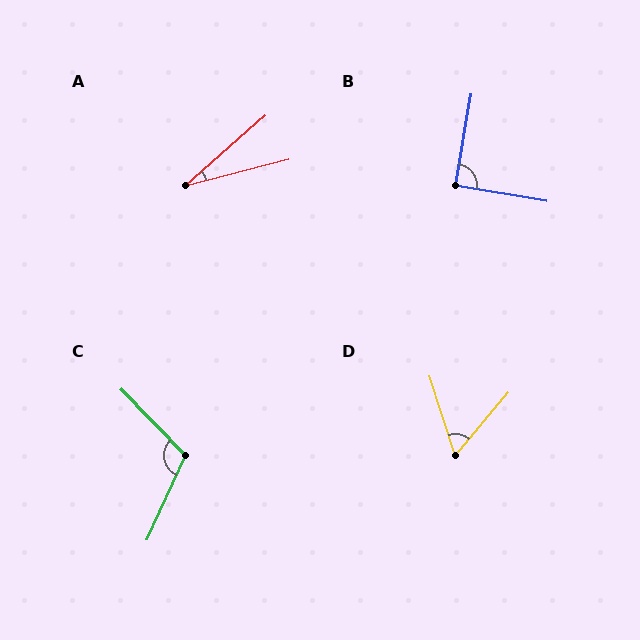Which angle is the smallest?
A, at approximately 27 degrees.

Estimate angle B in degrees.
Approximately 90 degrees.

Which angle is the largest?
C, at approximately 111 degrees.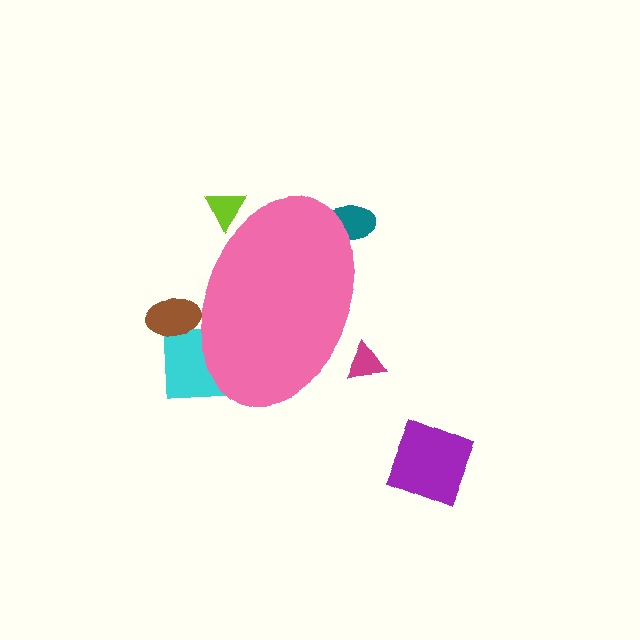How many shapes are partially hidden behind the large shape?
5 shapes are partially hidden.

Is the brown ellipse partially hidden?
Yes, the brown ellipse is partially hidden behind the pink ellipse.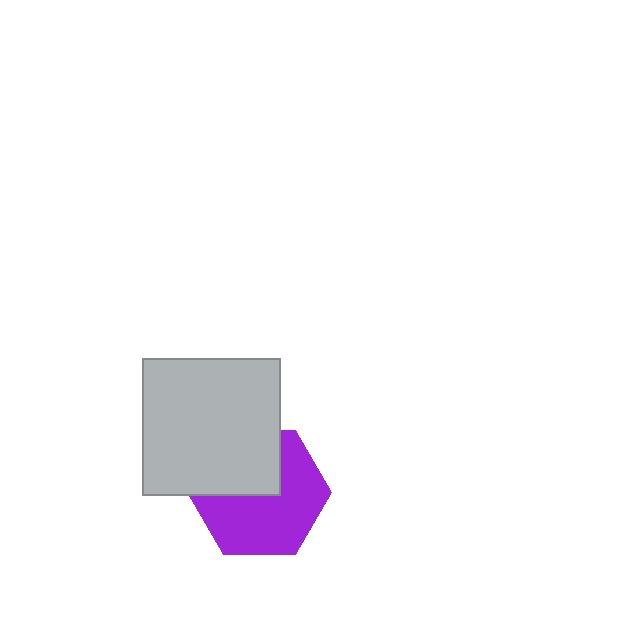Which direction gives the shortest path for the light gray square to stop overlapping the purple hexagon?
Moving up gives the shortest separation.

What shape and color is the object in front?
The object in front is a light gray square.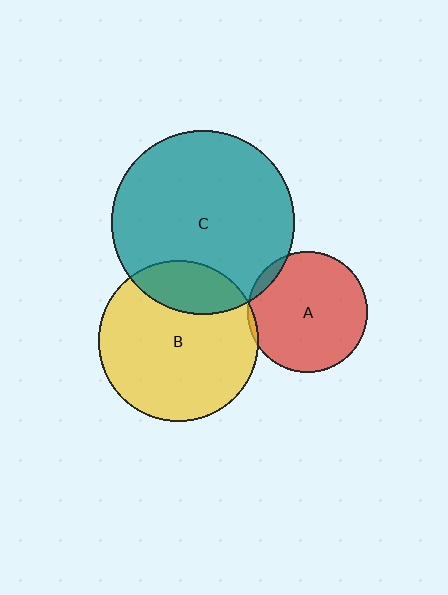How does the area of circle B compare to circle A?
Approximately 1.8 times.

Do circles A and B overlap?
Yes.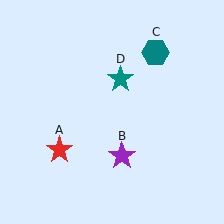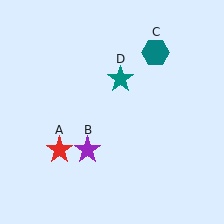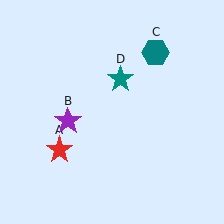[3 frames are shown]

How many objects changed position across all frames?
1 object changed position: purple star (object B).